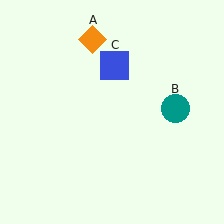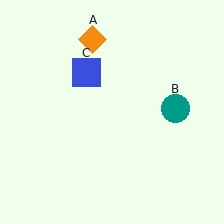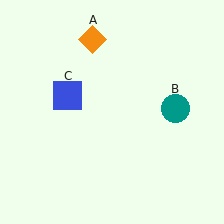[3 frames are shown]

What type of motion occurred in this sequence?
The blue square (object C) rotated counterclockwise around the center of the scene.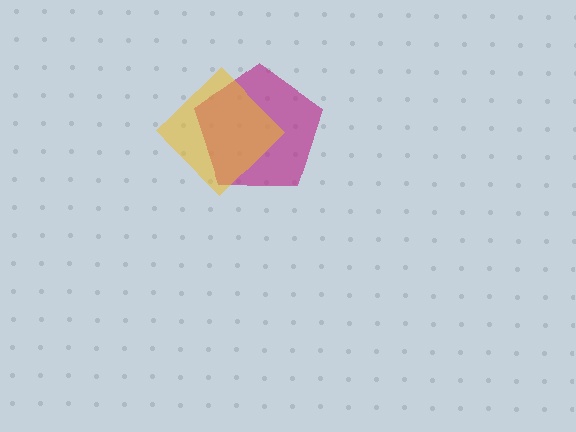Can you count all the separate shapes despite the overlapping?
Yes, there are 2 separate shapes.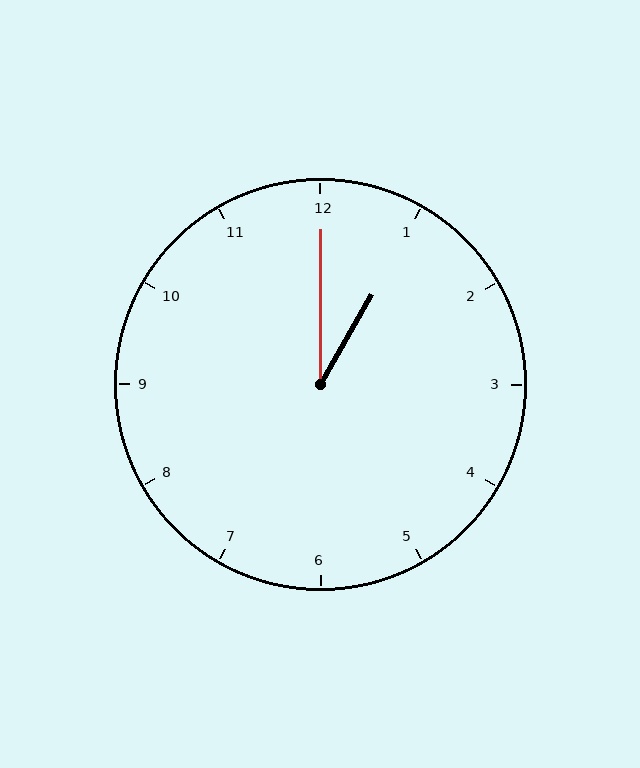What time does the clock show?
1:00.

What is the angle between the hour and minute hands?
Approximately 30 degrees.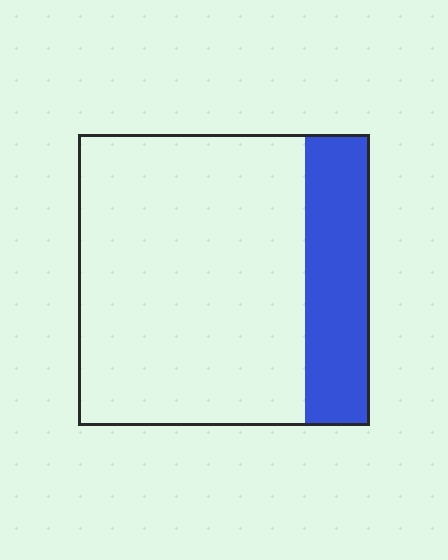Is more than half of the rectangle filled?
No.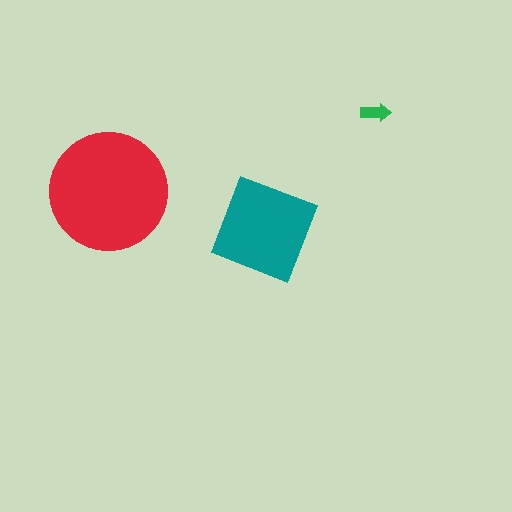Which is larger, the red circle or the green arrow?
The red circle.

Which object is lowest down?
The teal square is bottommost.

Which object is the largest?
The red circle.